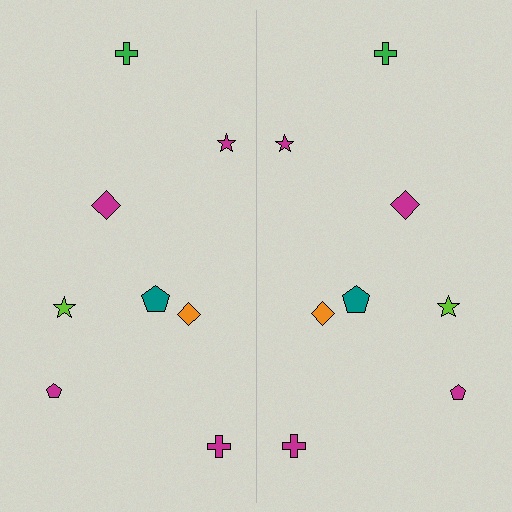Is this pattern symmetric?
Yes, this pattern has bilateral (reflection) symmetry.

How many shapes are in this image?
There are 16 shapes in this image.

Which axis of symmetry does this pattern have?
The pattern has a vertical axis of symmetry running through the center of the image.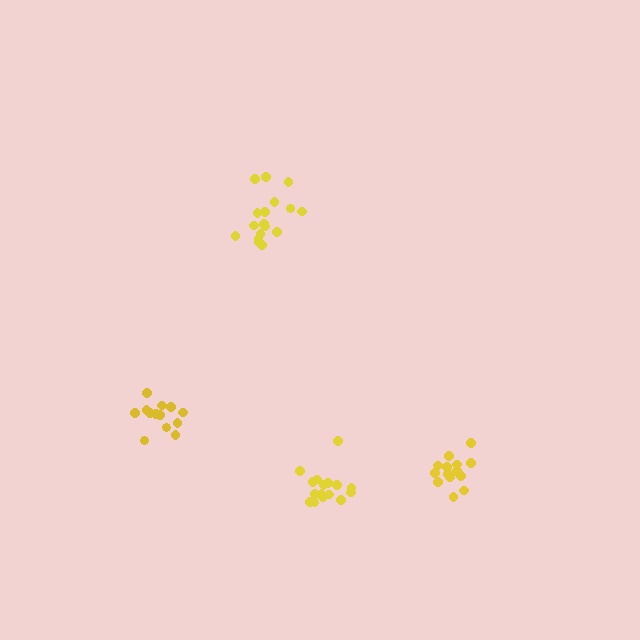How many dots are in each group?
Group 1: 16 dots, Group 2: 15 dots, Group 3: 17 dots, Group 4: 13 dots (61 total).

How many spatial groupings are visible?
There are 4 spatial groupings.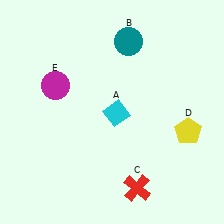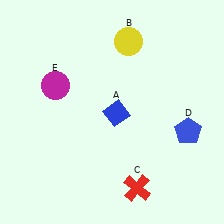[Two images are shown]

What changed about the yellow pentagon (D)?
In Image 1, D is yellow. In Image 2, it changed to blue.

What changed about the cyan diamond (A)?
In Image 1, A is cyan. In Image 2, it changed to blue.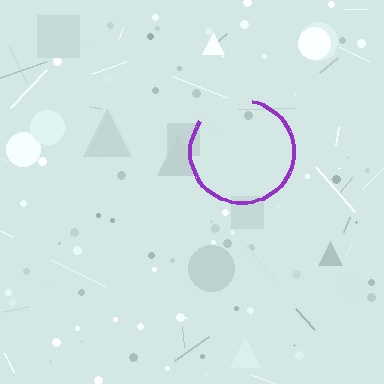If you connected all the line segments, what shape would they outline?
They would outline a circle.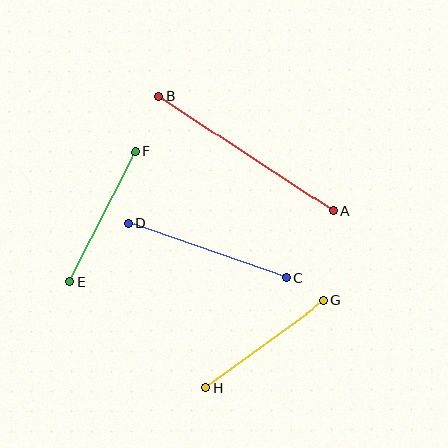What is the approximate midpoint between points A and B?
The midpoint is at approximately (246, 154) pixels.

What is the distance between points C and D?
The distance is approximately 167 pixels.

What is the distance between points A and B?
The distance is approximately 208 pixels.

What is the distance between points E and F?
The distance is approximately 145 pixels.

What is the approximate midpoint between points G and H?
The midpoint is at approximately (265, 344) pixels.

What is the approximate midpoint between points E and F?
The midpoint is at approximately (102, 217) pixels.